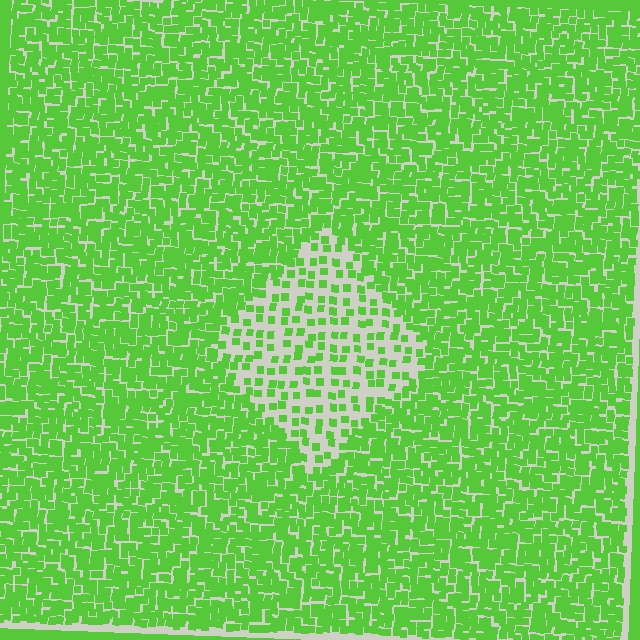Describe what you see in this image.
The image contains small lime elements arranged at two different densities. A diamond-shaped region is visible where the elements are less densely packed than the surrounding area.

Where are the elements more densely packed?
The elements are more densely packed outside the diamond boundary.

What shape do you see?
I see a diamond.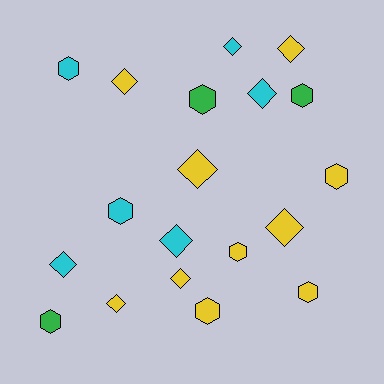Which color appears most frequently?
Yellow, with 10 objects.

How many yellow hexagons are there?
There are 4 yellow hexagons.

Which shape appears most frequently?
Diamond, with 10 objects.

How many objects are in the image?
There are 19 objects.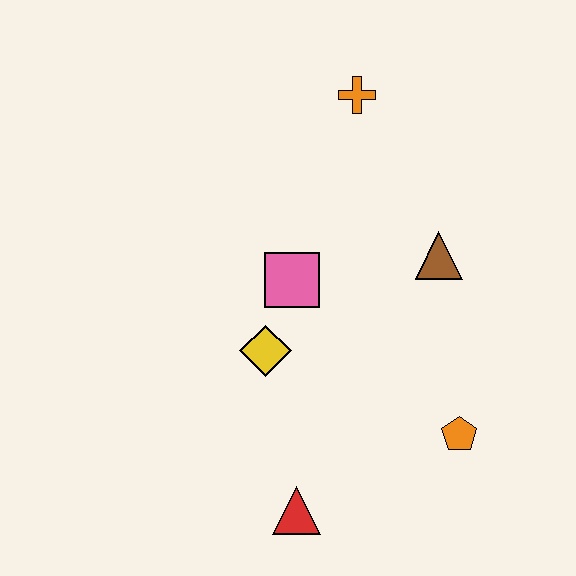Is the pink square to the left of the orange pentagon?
Yes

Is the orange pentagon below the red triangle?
No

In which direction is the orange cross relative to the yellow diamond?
The orange cross is above the yellow diamond.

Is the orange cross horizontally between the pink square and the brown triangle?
Yes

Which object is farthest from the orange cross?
The red triangle is farthest from the orange cross.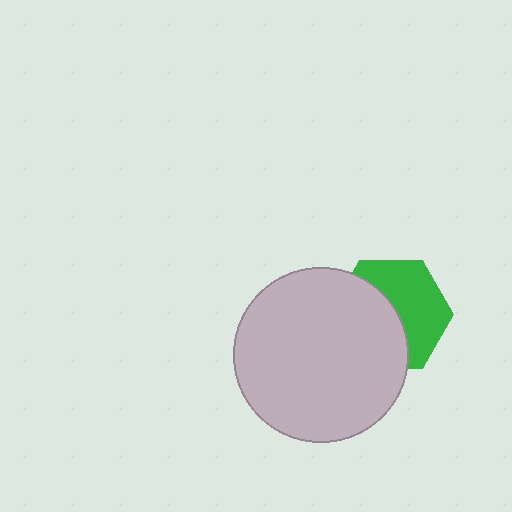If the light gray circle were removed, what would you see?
You would see the complete green hexagon.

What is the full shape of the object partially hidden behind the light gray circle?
The partially hidden object is a green hexagon.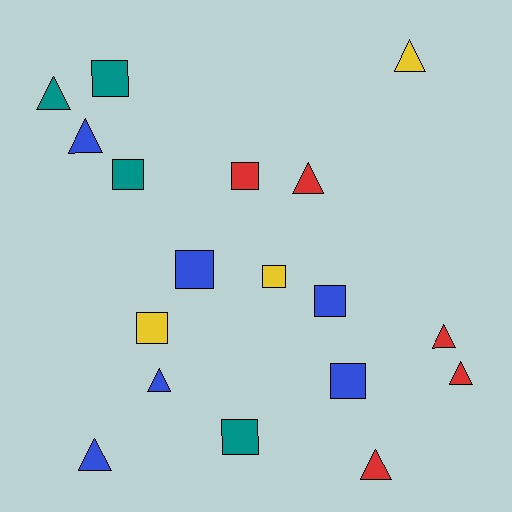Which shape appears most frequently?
Square, with 9 objects.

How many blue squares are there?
There are 3 blue squares.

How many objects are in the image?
There are 18 objects.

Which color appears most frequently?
Blue, with 6 objects.